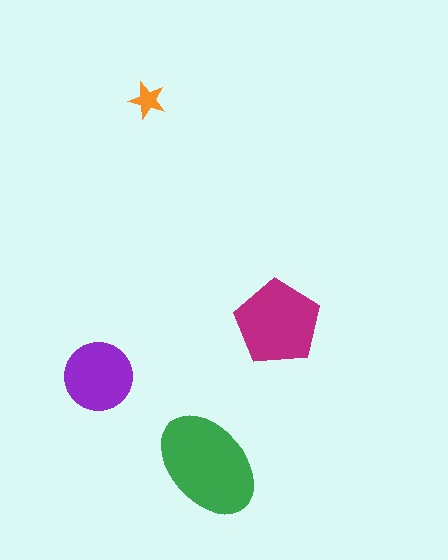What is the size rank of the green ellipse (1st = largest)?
1st.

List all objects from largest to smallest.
The green ellipse, the magenta pentagon, the purple circle, the orange star.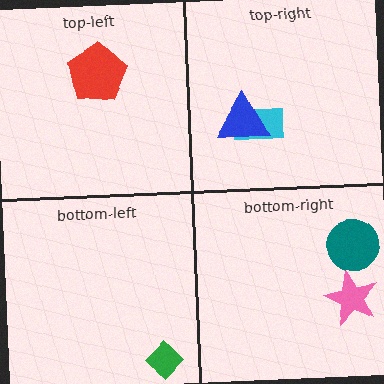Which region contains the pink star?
The bottom-right region.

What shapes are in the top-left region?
The red pentagon.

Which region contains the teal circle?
The bottom-right region.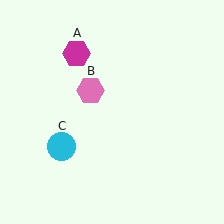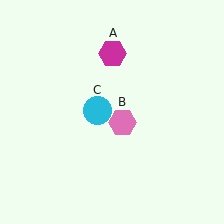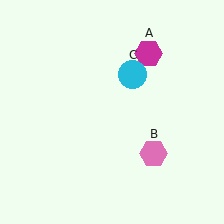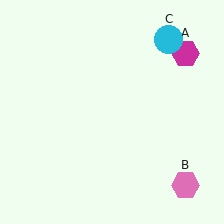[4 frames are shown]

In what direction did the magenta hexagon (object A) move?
The magenta hexagon (object A) moved right.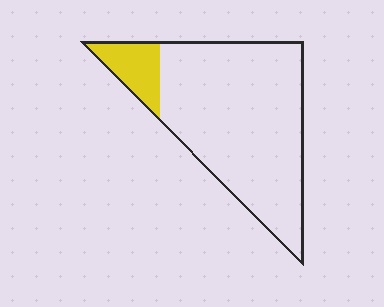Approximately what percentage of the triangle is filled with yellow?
Approximately 15%.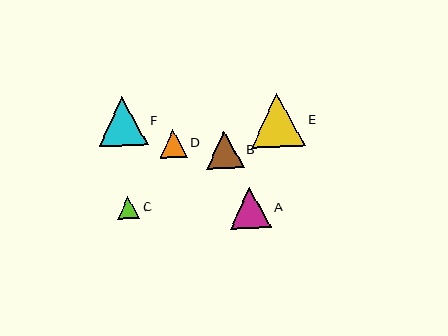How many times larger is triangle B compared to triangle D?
Triangle B is approximately 1.3 times the size of triangle D.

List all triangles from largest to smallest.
From largest to smallest: E, F, A, B, D, C.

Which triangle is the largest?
Triangle E is the largest with a size of approximately 54 pixels.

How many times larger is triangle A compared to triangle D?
Triangle A is approximately 1.5 times the size of triangle D.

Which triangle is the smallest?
Triangle C is the smallest with a size of approximately 22 pixels.